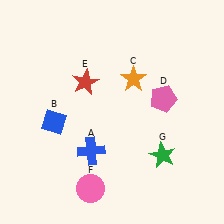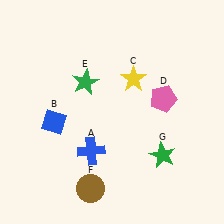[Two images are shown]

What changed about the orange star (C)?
In Image 1, C is orange. In Image 2, it changed to yellow.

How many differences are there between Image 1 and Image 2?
There are 3 differences between the two images.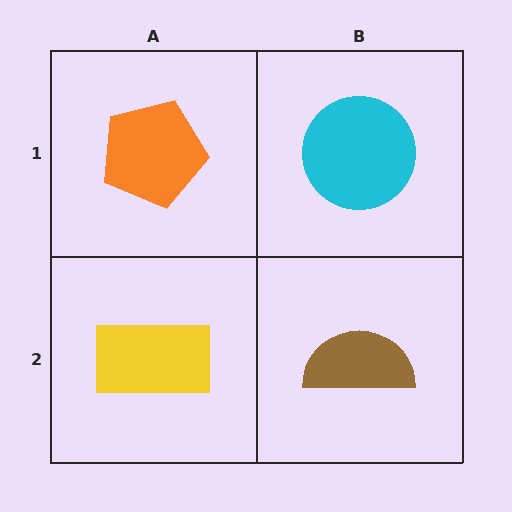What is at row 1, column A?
An orange pentagon.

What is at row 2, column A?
A yellow rectangle.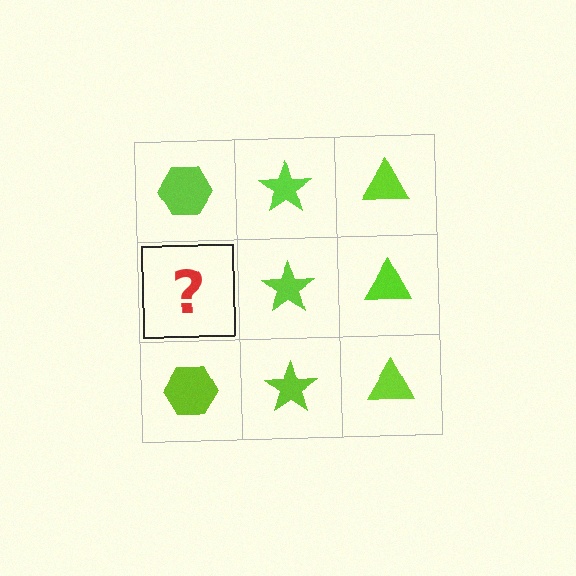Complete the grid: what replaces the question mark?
The question mark should be replaced with a lime hexagon.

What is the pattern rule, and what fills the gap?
The rule is that each column has a consistent shape. The gap should be filled with a lime hexagon.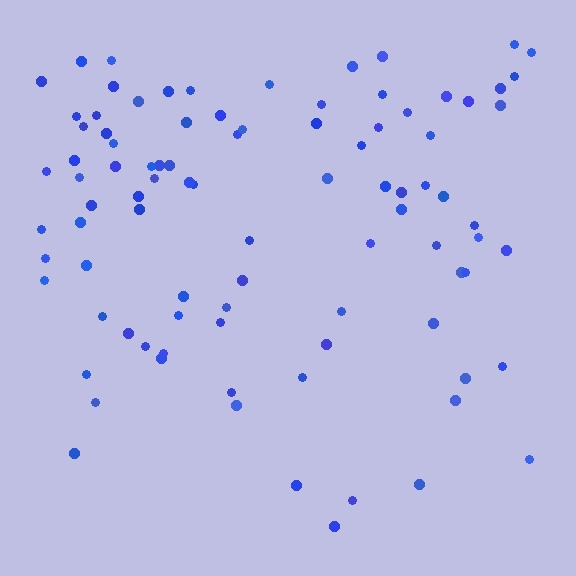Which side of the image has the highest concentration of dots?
The top.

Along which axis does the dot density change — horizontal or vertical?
Vertical.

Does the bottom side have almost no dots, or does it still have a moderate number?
Still a moderate number, just noticeably fewer than the top.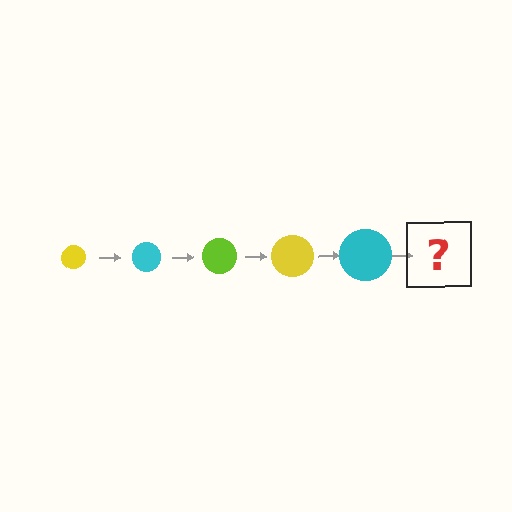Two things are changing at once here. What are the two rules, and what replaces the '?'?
The two rules are that the circle grows larger each step and the color cycles through yellow, cyan, and lime. The '?' should be a lime circle, larger than the previous one.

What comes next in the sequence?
The next element should be a lime circle, larger than the previous one.